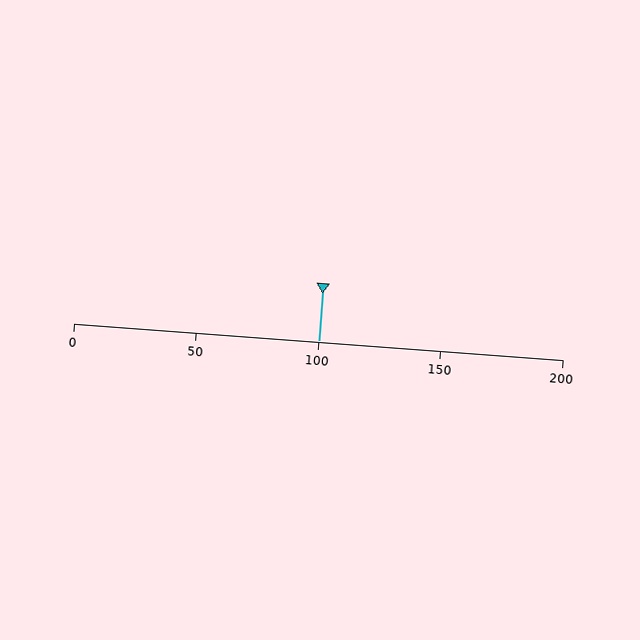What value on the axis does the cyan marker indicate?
The marker indicates approximately 100.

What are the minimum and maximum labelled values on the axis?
The axis runs from 0 to 200.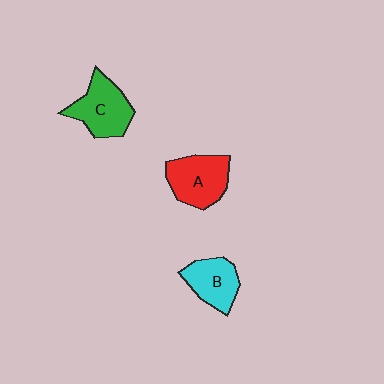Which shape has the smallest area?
Shape B (cyan).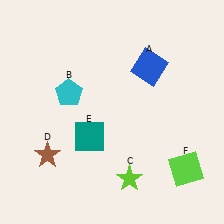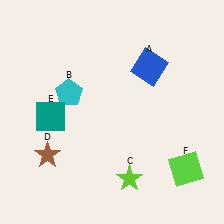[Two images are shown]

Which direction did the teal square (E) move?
The teal square (E) moved left.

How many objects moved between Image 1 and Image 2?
1 object moved between the two images.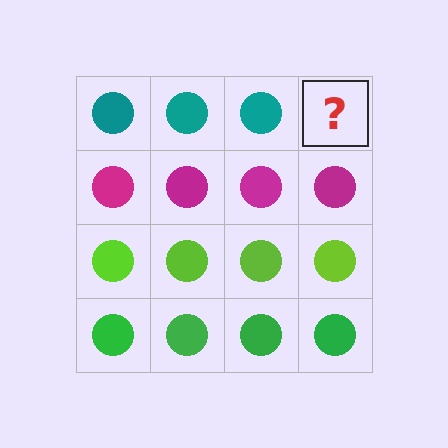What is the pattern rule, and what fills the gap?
The rule is that each row has a consistent color. The gap should be filled with a teal circle.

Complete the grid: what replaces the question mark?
The question mark should be replaced with a teal circle.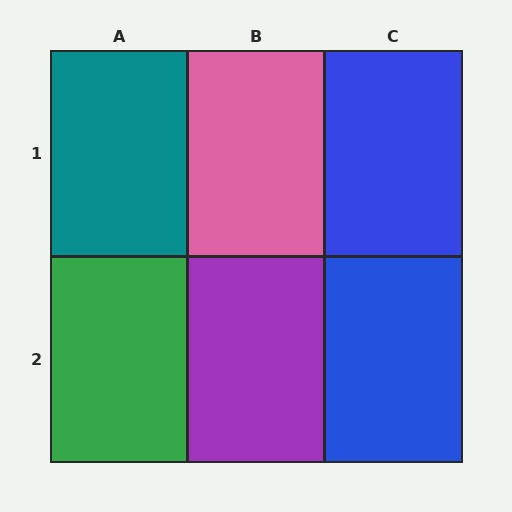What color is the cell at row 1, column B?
Pink.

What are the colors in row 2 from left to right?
Green, purple, blue.